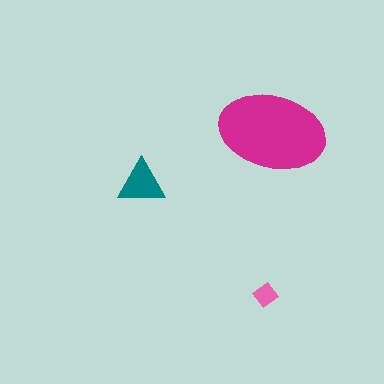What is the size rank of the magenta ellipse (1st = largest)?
1st.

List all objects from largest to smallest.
The magenta ellipse, the teal triangle, the pink diamond.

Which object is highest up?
The magenta ellipse is topmost.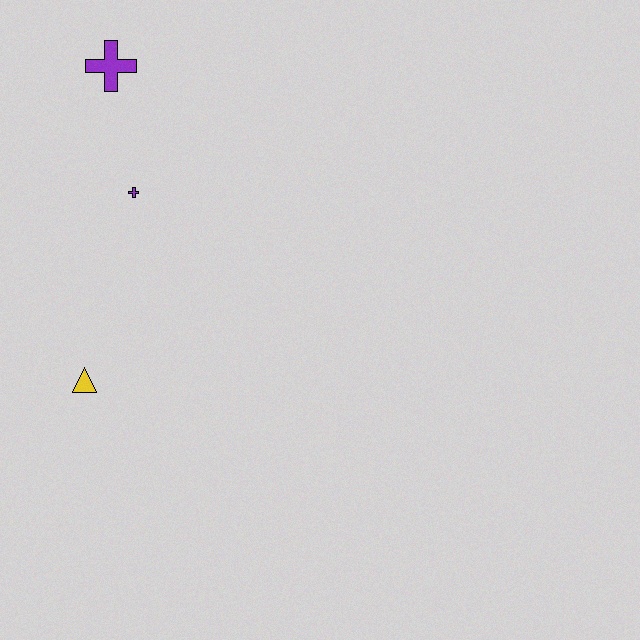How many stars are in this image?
There are no stars.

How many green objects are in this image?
There are no green objects.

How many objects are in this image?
There are 3 objects.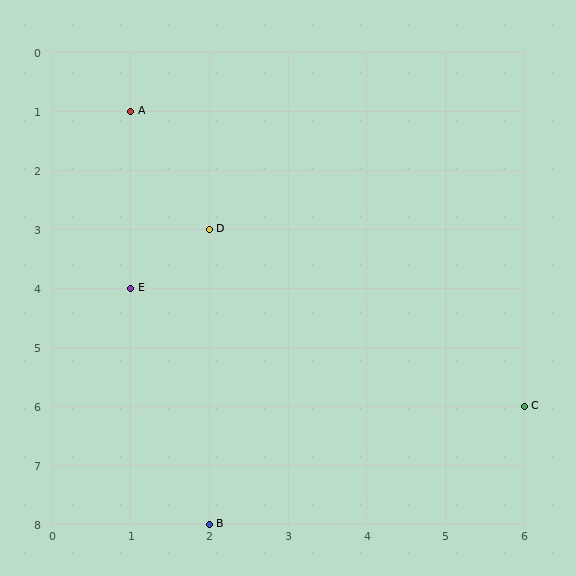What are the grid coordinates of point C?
Point C is at grid coordinates (6, 6).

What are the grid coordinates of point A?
Point A is at grid coordinates (1, 1).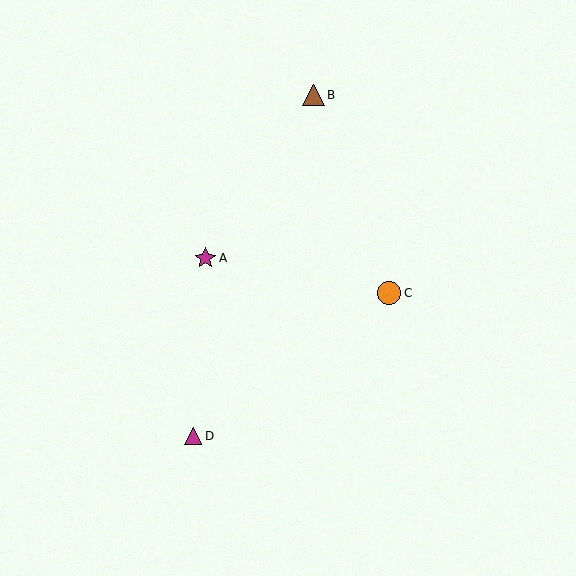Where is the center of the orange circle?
The center of the orange circle is at (389, 293).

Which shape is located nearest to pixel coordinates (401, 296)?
The orange circle (labeled C) at (389, 293) is nearest to that location.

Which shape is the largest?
The orange circle (labeled C) is the largest.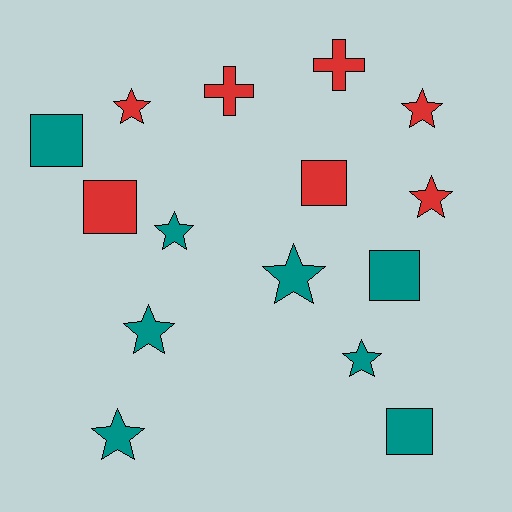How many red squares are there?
There are 2 red squares.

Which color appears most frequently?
Teal, with 8 objects.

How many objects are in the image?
There are 15 objects.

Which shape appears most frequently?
Star, with 8 objects.